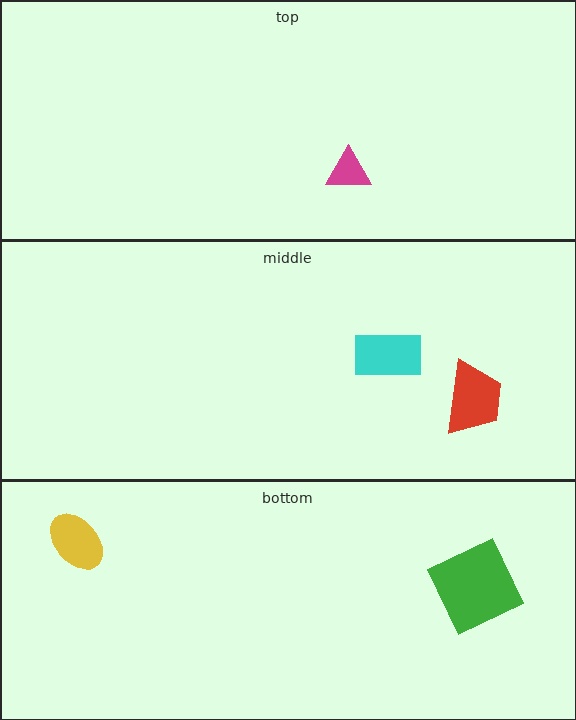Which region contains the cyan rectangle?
The middle region.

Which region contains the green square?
The bottom region.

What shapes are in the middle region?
The red trapezoid, the cyan rectangle.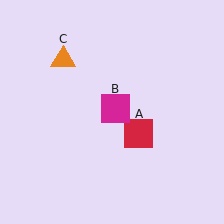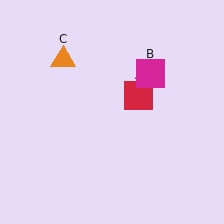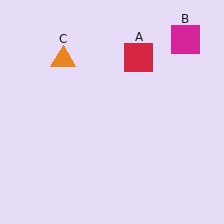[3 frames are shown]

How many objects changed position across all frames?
2 objects changed position: red square (object A), magenta square (object B).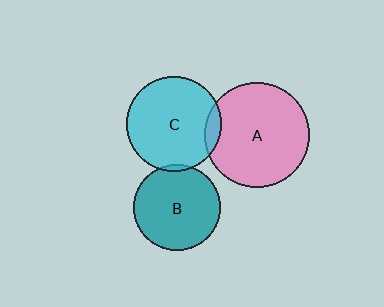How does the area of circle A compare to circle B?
Approximately 1.5 times.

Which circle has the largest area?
Circle A (pink).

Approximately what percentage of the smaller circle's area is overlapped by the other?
Approximately 5%.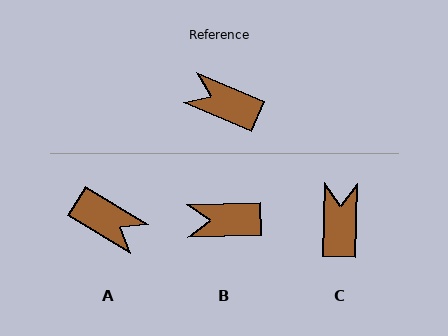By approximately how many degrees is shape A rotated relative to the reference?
Approximately 172 degrees counter-clockwise.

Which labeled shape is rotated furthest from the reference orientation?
A, about 172 degrees away.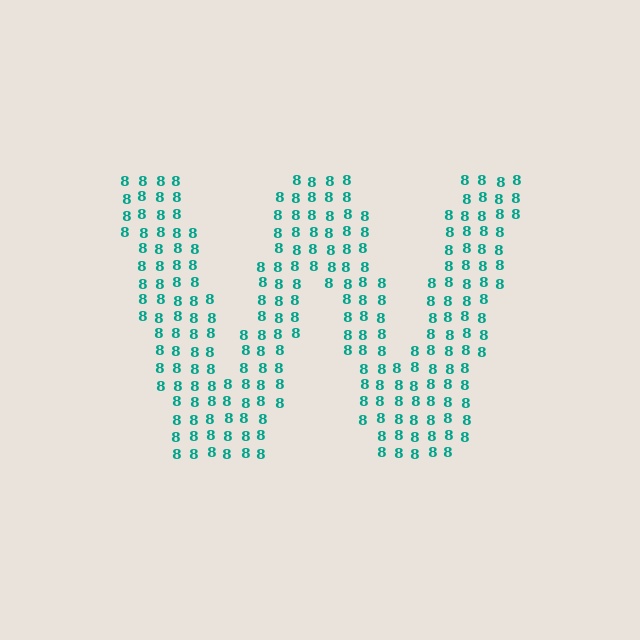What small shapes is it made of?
It is made of small digit 8's.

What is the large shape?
The large shape is the letter W.